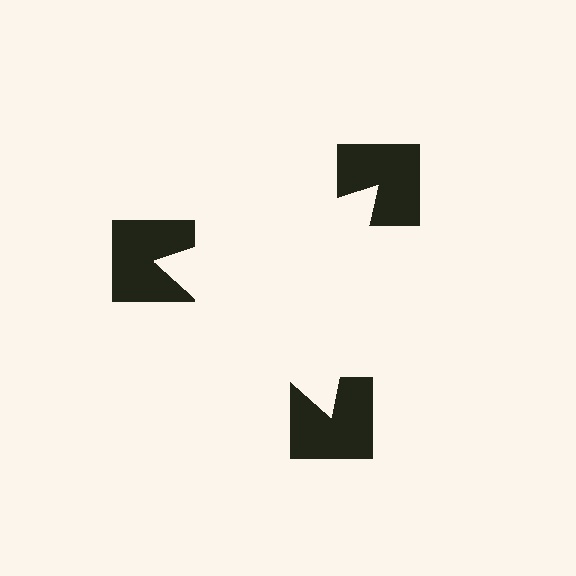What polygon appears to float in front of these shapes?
An illusory triangle — its edges are inferred from the aligned wedge cuts in the notched squares, not physically drawn.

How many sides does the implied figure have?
3 sides.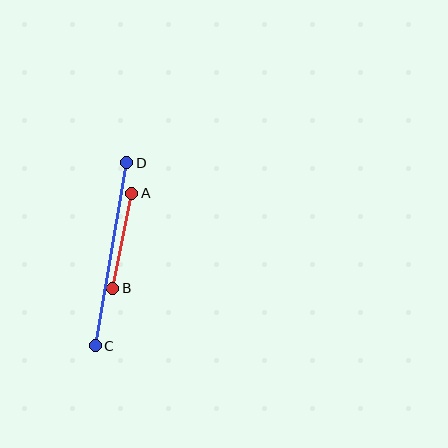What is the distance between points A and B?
The distance is approximately 97 pixels.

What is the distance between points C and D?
The distance is approximately 186 pixels.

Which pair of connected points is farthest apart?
Points C and D are farthest apart.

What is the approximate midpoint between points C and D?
The midpoint is at approximately (111, 254) pixels.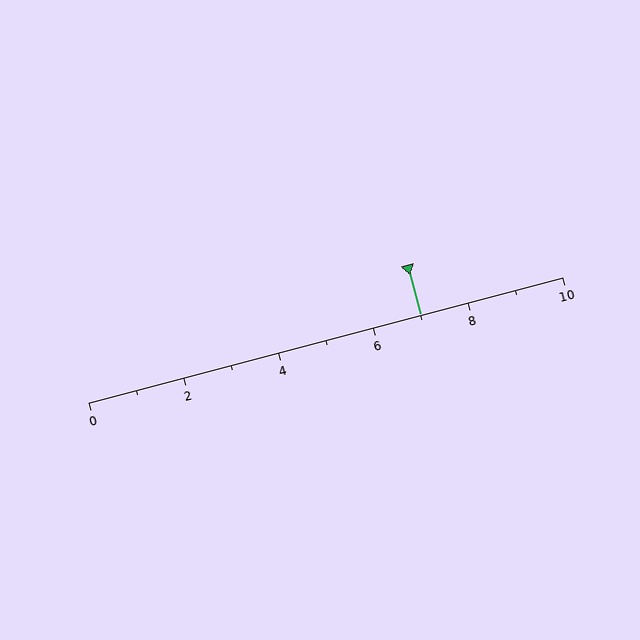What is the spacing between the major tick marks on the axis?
The major ticks are spaced 2 apart.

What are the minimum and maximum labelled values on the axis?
The axis runs from 0 to 10.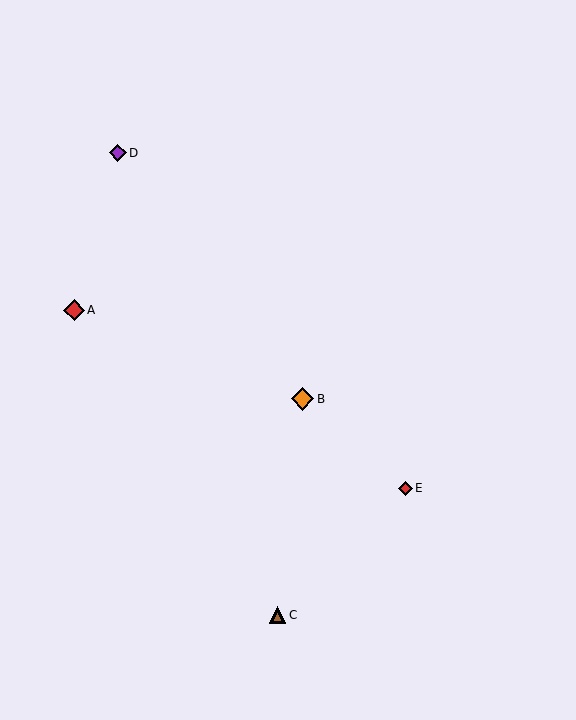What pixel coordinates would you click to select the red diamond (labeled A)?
Click at (74, 310) to select the red diamond A.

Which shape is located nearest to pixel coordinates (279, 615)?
The brown triangle (labeled C) at (277, 615) is nearest to that location.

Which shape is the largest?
The orange diamond (labeled B) is the largest.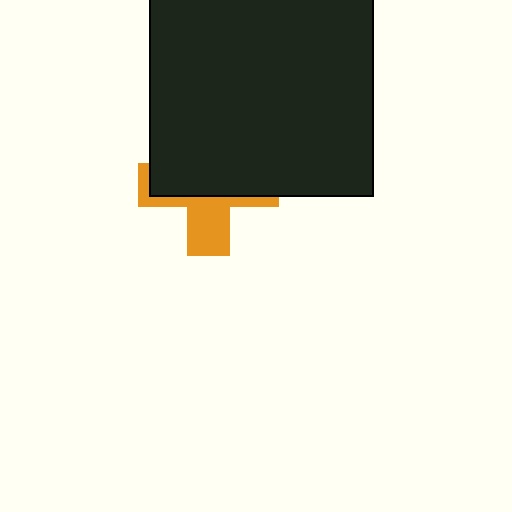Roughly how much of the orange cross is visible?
A small part of it is visible (roughly 37%).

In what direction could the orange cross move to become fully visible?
The orange cross could move down. That would shift it out from behind the black square entirely.